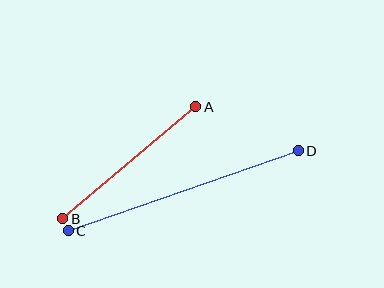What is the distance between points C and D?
The distance is approximately 244 pixels.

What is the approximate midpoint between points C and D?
The midpoint is at approximately (183, 191) pixels.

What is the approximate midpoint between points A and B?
The midpoint is at approximately (129, 163) pixels.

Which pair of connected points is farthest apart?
Points C and D are farthest apart.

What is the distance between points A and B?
The distance is approximately 174 pixels.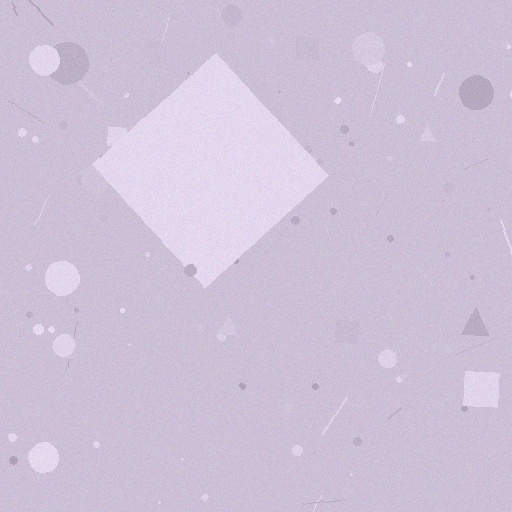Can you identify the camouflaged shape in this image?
The camouflaged shape is a diamond.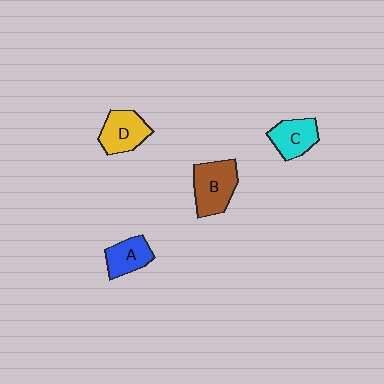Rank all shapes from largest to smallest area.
From largest to smallest: B (brown), D (yellow), C (cyan), A (blue).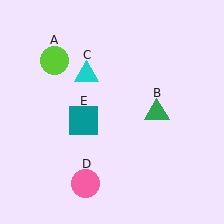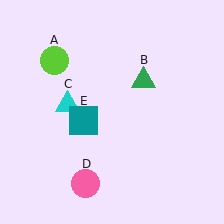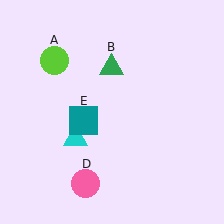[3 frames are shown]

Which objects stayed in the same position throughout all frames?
Lime circle (object A) and pink circle (object D) and teal square (object E) remained stationary.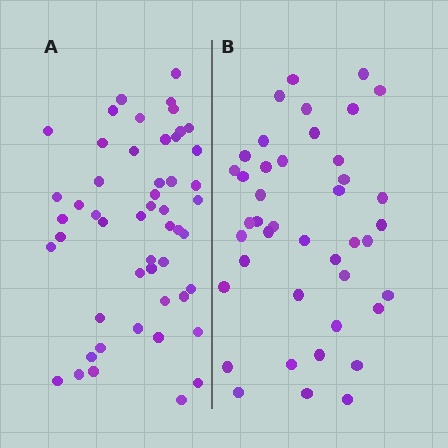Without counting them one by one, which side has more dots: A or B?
Region A (the left region) has more dots.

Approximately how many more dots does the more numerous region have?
Region A has roughly 8 or so more dots than region B.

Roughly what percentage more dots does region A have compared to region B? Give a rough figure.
About 20% more.